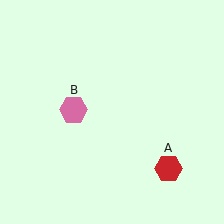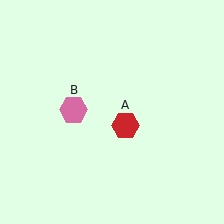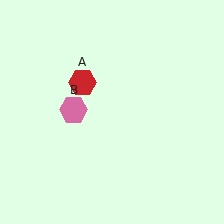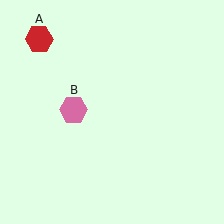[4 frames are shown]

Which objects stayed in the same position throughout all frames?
Pink hexagon (object B) remained stationary.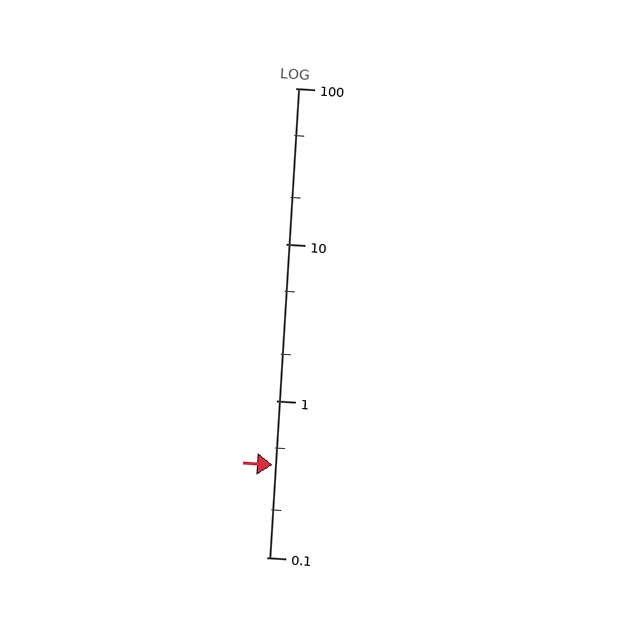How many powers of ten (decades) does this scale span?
The scale spans 3 decades, from 0.1 to 100.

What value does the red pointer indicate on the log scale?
The pointer indicates approximately 0.39.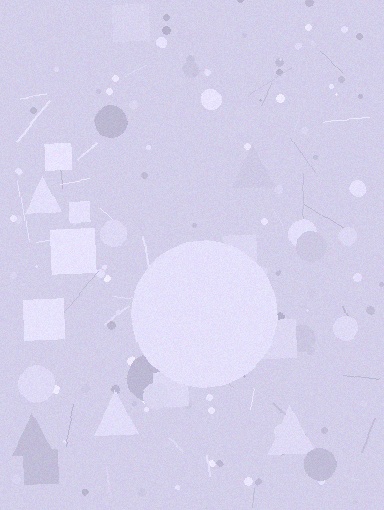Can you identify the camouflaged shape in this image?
The camouflaged shape is a circle.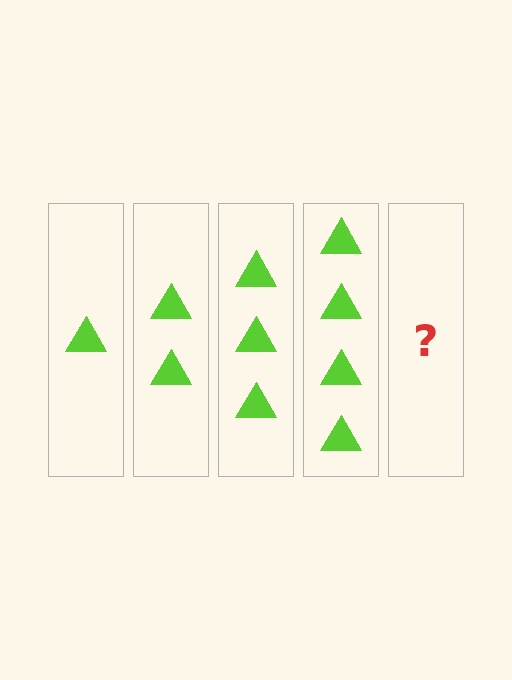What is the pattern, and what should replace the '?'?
The pattern is that each step adds one more triangle. The '?' should be 5 triangles.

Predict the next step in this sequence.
The next step is 5 triangles.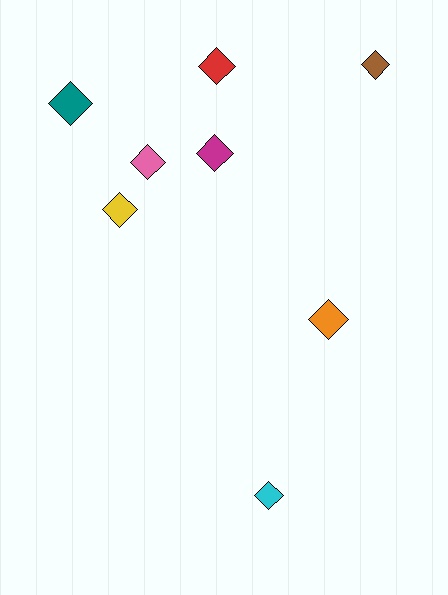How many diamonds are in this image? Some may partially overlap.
There are 8 diamonds.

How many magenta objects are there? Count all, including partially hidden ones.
There is 1 magenta object.